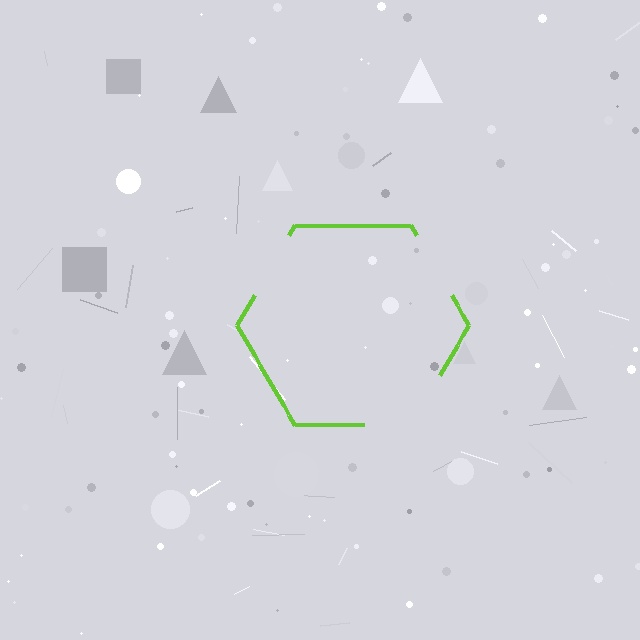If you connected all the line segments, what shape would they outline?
They would outline a hexagon.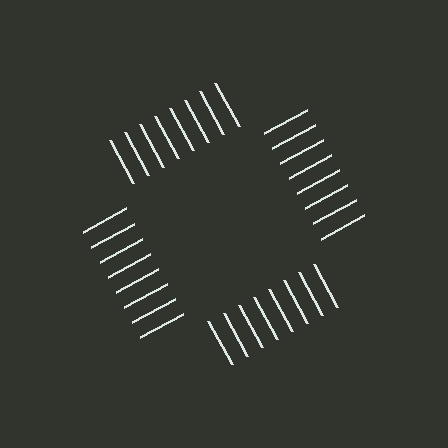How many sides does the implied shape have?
4 sides — the line-ends trace a square.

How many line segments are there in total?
32 — 8 along each of the 4 edges.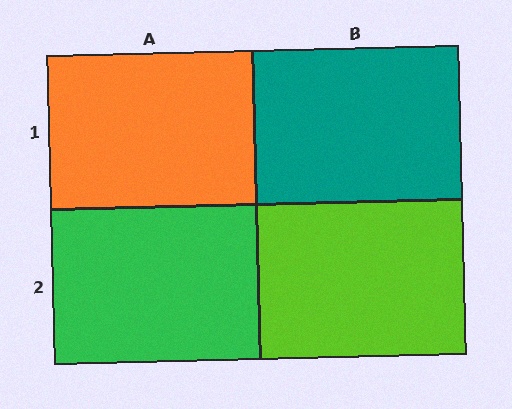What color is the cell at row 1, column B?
Teal.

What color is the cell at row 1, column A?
Orange.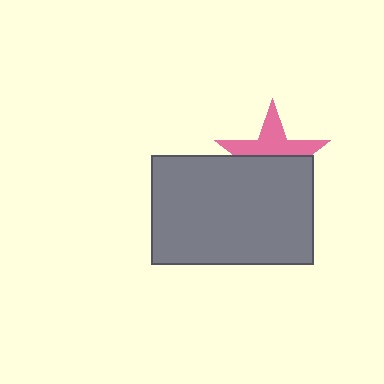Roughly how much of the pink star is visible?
About half of it is visible (roughly 48%).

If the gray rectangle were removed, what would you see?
You would see the complete pink star.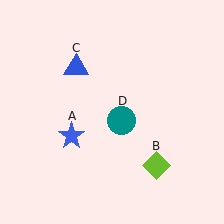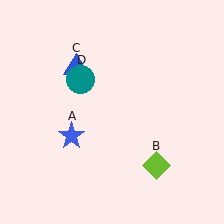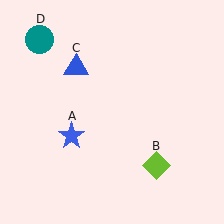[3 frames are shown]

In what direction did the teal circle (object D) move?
The teal circle (object D) moved up and to the left.